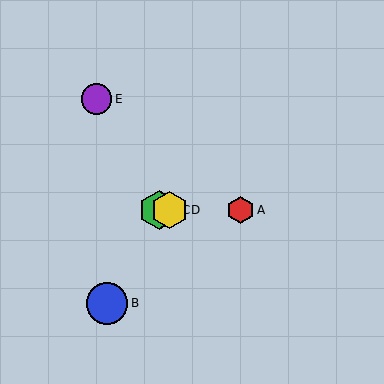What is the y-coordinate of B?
Object B is at y≈303.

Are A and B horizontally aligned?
No, A is at y≈210 and B is at y≈303.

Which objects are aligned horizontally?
Objects A, C, D are aligned horizontally.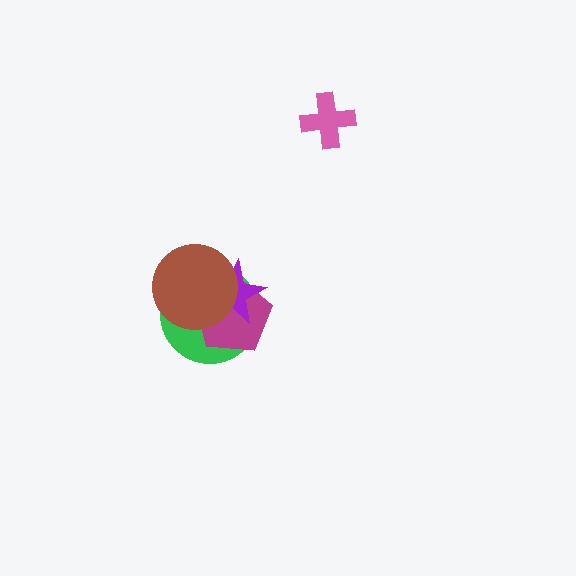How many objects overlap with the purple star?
3 objects overlap with the purple star.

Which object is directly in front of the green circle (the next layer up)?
The magenta pentagon is directly in front of the green circle.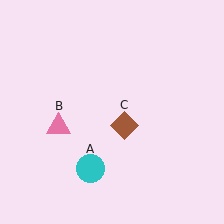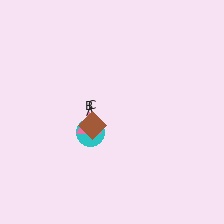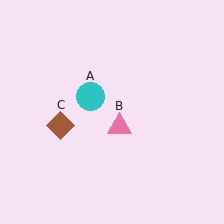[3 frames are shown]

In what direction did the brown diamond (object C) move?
The brown diamond (object C) moved left.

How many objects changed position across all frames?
3 objects changed position: cyan circle (object A), pink triangle (object B), brown diamond (object C).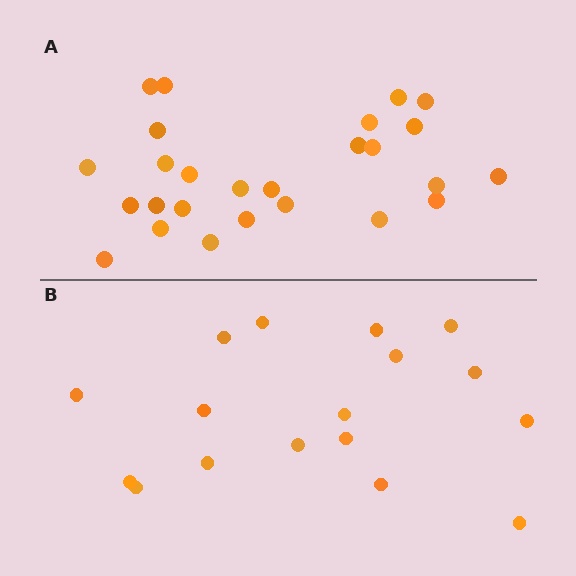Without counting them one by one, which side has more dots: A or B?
Region A (the top region) has more dots.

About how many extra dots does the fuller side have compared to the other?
Region A has roughly 8 or so more dots than region B.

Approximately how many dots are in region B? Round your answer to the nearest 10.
About 20 dots. (The exact count is 17, which rounds to 20.)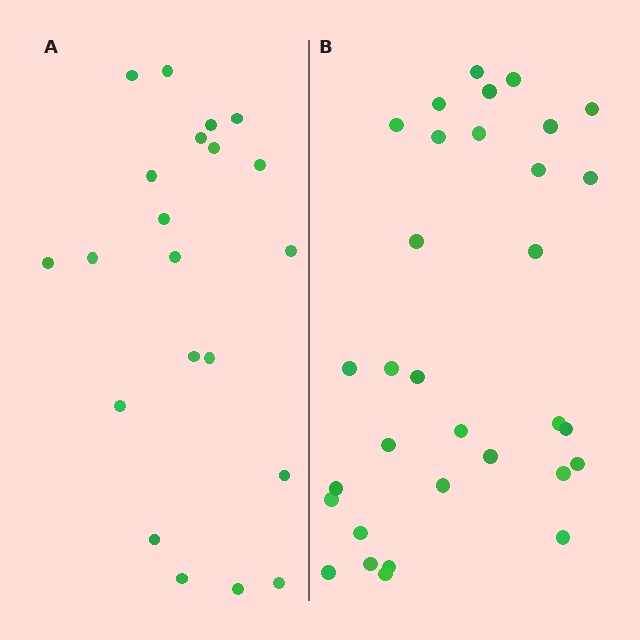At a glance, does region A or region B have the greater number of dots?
Region B (the right region) has more dots.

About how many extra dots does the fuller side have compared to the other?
Region B has roughly 12 or so more dots than region A.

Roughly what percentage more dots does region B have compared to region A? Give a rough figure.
About 50% more.